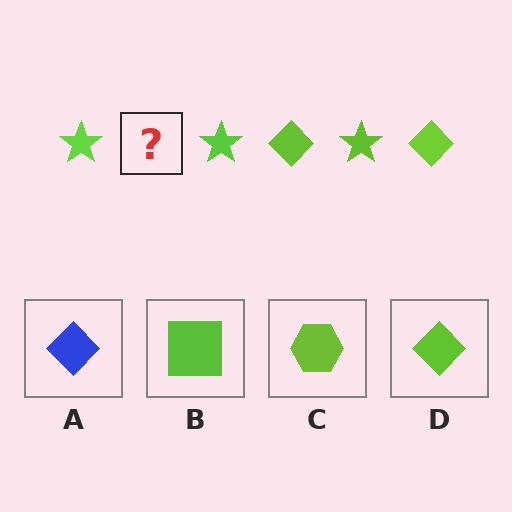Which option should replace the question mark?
Option D.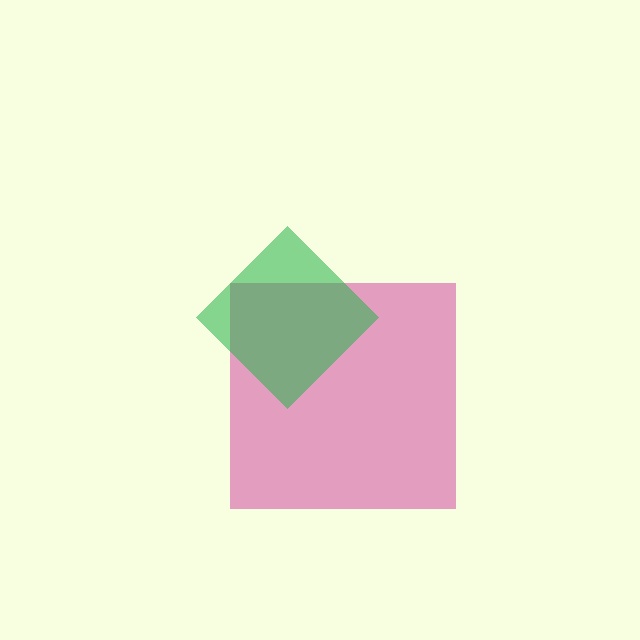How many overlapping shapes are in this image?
There are 2 overlapping shapes in the image.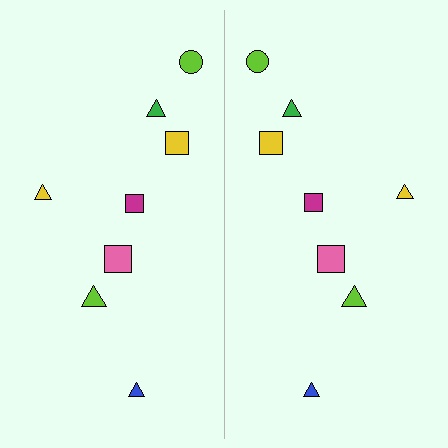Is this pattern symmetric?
Yes, this pattern has bilateral (reflection) symmetry.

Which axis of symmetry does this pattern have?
The pattern has a vertical axis of symmetry running through the center of the image.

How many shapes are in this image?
There are 16 shapes in this image.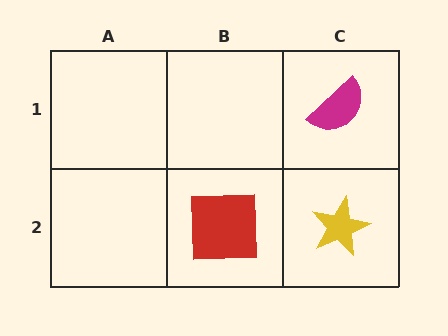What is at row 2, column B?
A red square.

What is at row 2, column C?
A yellow star.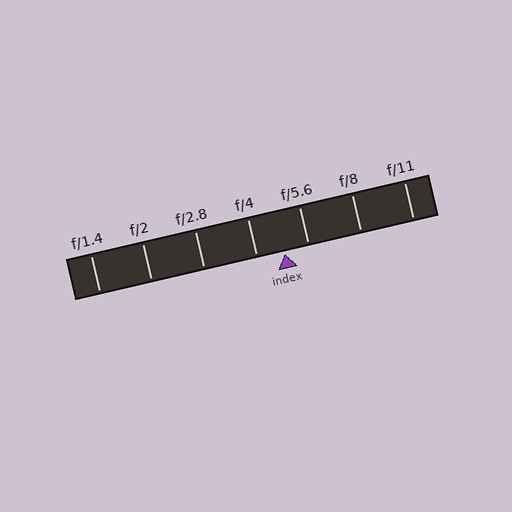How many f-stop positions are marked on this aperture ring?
There are 7 f-stop positions marked.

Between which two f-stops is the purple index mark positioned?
The index mark is between f/4 and f/5.6.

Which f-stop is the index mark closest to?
The index mark is closest to f/5.6.